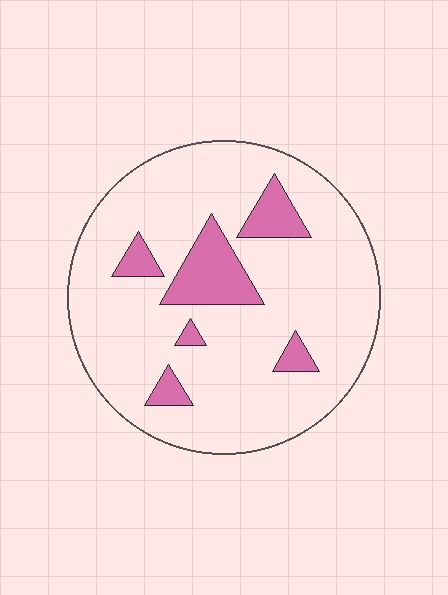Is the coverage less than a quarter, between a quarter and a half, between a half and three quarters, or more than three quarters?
Less than a quarter.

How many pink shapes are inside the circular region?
6.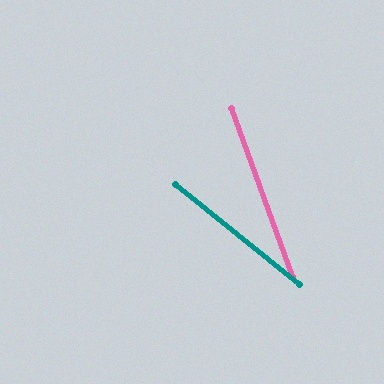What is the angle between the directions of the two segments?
Approximately 31 degrees.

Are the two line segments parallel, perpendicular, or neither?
Neither parallel nor perpendicular — they differ by about 31°.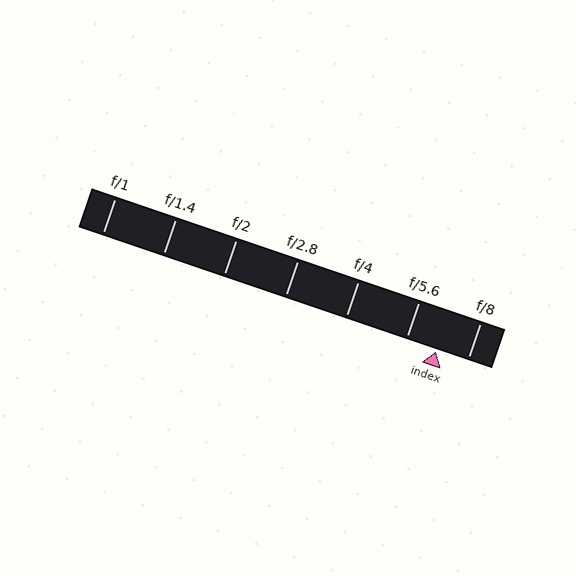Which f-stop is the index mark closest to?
The index mark is closest to f/8.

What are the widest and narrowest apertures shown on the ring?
The widest aperture shown is f/1 and the narrowest is f/8.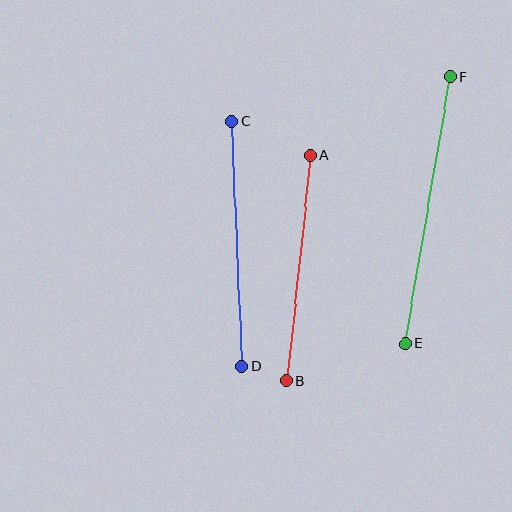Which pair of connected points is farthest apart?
Points E and F are farthest apart.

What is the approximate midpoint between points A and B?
The midpoint is at approximately (299, 268) pixels.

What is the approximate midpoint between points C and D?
The midpoint is at approximately (237, 244) pixels.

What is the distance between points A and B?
The distance is approximately 226 pixels.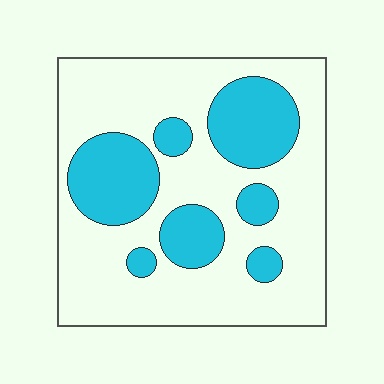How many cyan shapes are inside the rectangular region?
7.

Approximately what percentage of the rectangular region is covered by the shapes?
Approximately 30%.